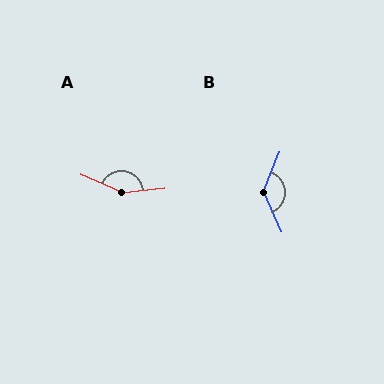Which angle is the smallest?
B, at approximately 135 degrees.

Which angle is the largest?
A, at approximately 151 degrees.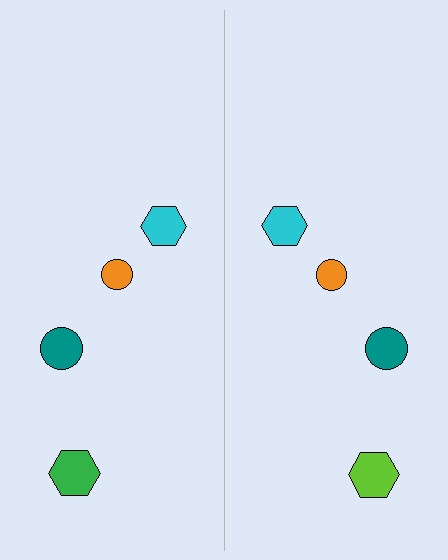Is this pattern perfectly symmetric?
No, the pattern is not perfectly symmetric. The lime hexagon on the right side breaks the symmetry — its mirror counterpart is green.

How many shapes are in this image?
There are 8 shapes in this image.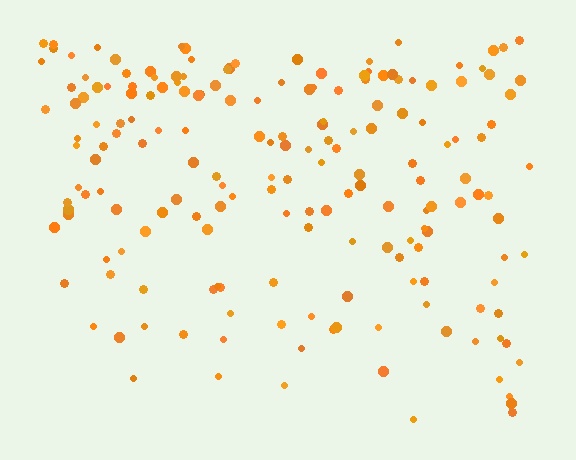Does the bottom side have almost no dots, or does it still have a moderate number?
Still a moderate number, just noticeably fewer than the top.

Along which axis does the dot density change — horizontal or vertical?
Vertical.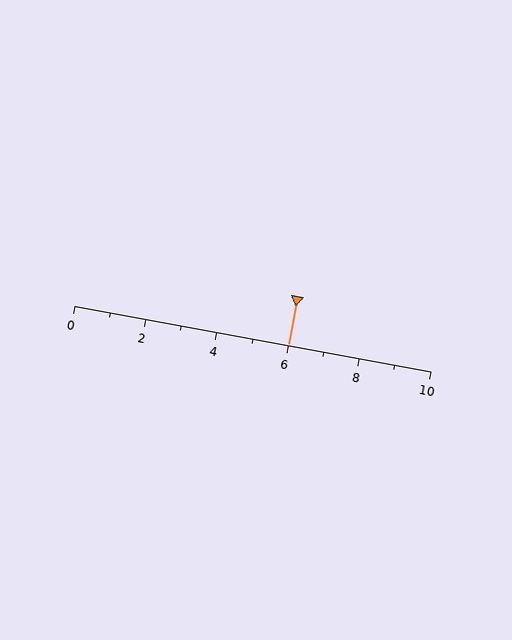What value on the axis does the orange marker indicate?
The marker indicates approximately 6.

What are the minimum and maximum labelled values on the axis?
The axis runs from 0 to 10.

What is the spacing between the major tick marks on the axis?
The major ticks are spaced 2 apart.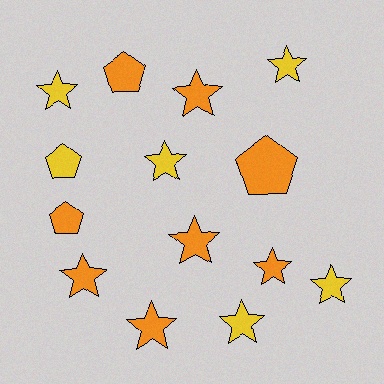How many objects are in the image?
There are 14 objects.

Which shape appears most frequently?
Star, with 10 objects.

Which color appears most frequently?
Orange, with 8 objects.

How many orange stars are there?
There are 5 orange stars.